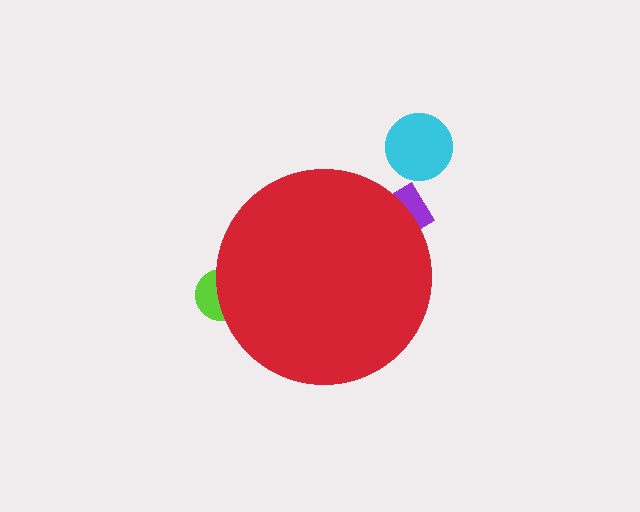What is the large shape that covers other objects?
A red circle.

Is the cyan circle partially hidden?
No, the cyan circle is fully visible.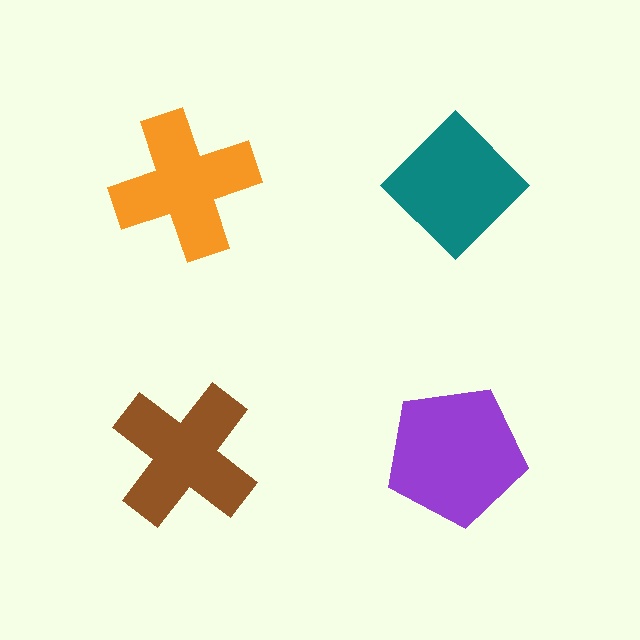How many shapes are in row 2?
2 shapes.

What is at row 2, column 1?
A brown cross.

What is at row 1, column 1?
An orange cross.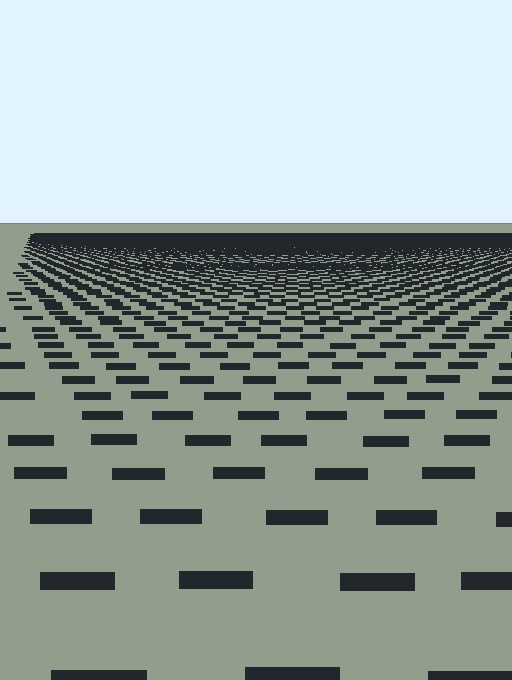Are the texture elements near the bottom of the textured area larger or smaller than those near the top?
Larger. Near the bottom, elements are closer to the viewer and appear at a bigger on-screen size.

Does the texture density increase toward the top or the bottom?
Density increases toward the top.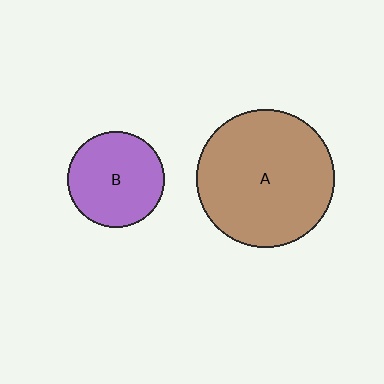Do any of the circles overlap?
No, none of the circles overlap.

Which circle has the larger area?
Circle A (brown).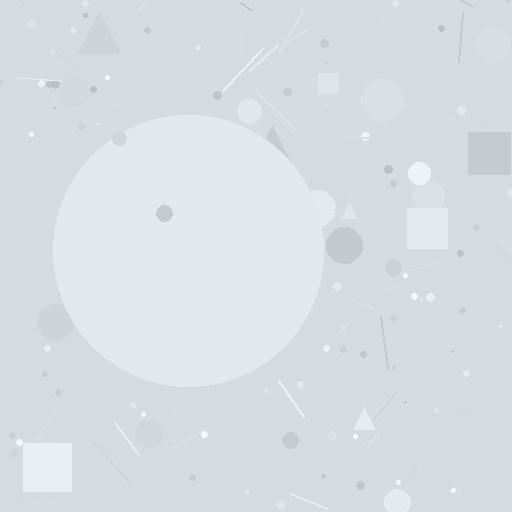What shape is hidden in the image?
A circle is hidden in the image.